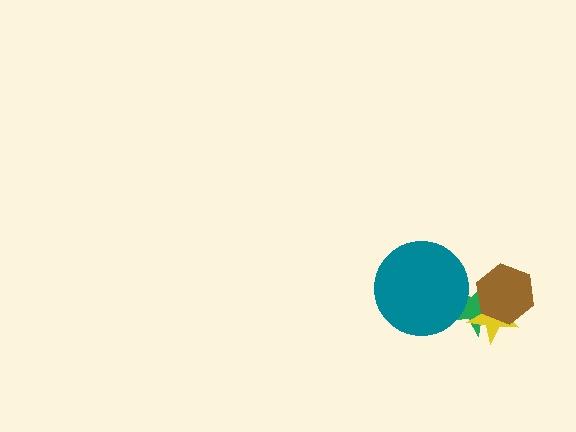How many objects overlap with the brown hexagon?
2 objects overlap with the brown hexagon.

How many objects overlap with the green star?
3 objects overlap with the green star.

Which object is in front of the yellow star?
The brown hexagon is in front of the yellow star.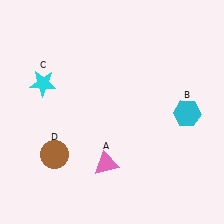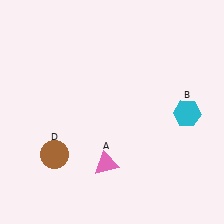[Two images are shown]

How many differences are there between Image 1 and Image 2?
There is 1 difference between the two images.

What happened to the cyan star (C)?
The cyan star (C) was removed in Image 2. It was in the top-left area of Image 1.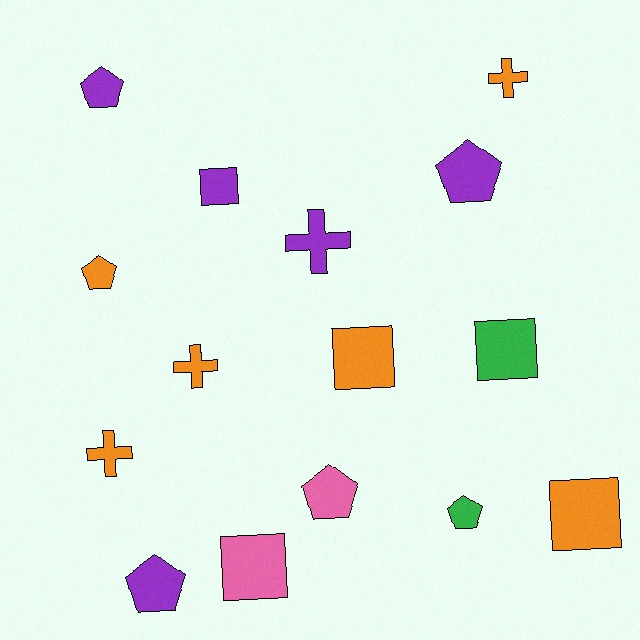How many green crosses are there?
There are no green crosses.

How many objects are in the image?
There are 15 objects.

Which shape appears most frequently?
Pentagon, with 6 objects.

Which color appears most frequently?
Orange, with 6 objects.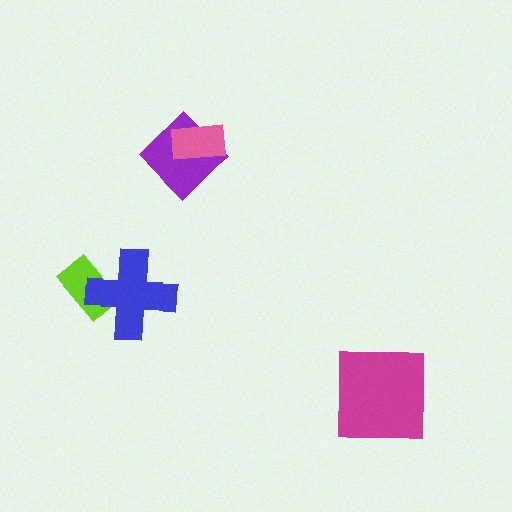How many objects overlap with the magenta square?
0 objects overlap with the magenta square.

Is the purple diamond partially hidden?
Yes, it is partially covered by another shape.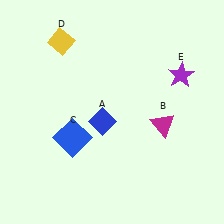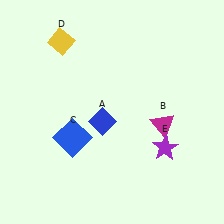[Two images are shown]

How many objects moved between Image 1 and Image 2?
1 object moved between the two images.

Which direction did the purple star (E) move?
The purple star (E) moved down.